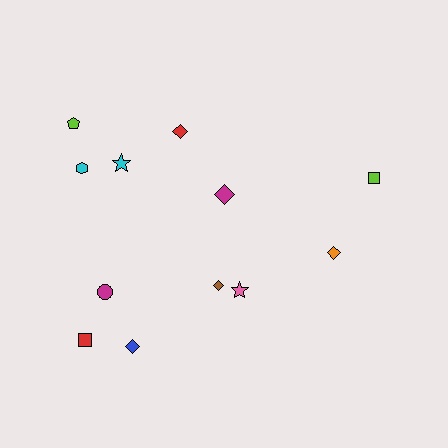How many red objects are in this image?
There are 2 red objects.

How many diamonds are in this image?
There are 5 diamonds.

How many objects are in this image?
There are 12 objects.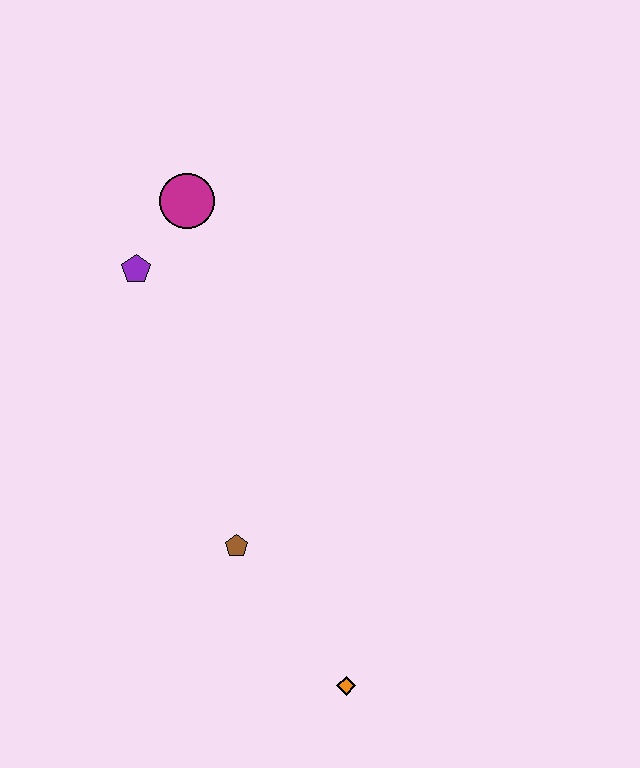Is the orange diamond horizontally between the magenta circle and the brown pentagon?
No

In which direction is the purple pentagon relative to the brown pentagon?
The purple pentagon is above the brown pentagon.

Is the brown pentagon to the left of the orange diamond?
Yes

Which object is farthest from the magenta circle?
The orange diamond is farthest from the magenta circle.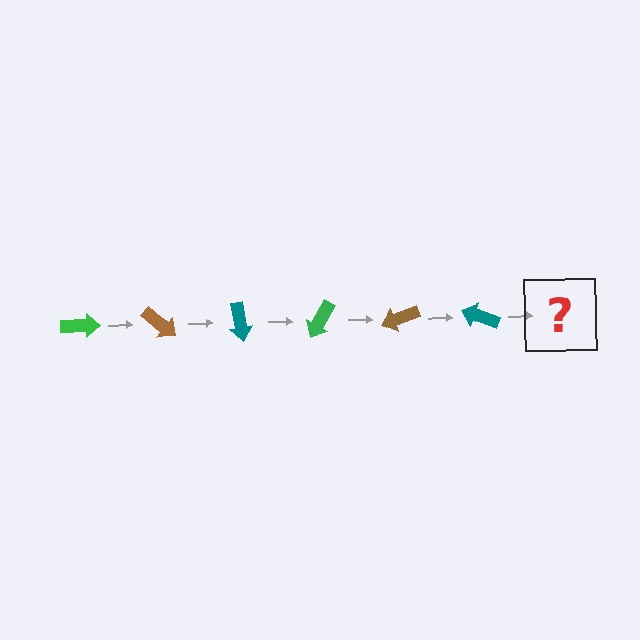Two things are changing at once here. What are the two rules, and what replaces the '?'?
The two rules are that it rotates 40 degrees each step and the color cycles through green, brown, and teal. The '?' should be a green arrow, rotated 240 degrees from the start.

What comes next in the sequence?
The next element should be a green arrow, rotated 240 degrees from the start.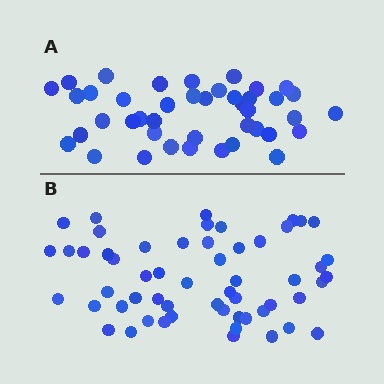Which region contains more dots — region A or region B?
Region B (the bottom region) has more dots.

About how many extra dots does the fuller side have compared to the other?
Region B has approximately 15 more dots than region A.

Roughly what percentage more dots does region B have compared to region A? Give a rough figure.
About 35% more.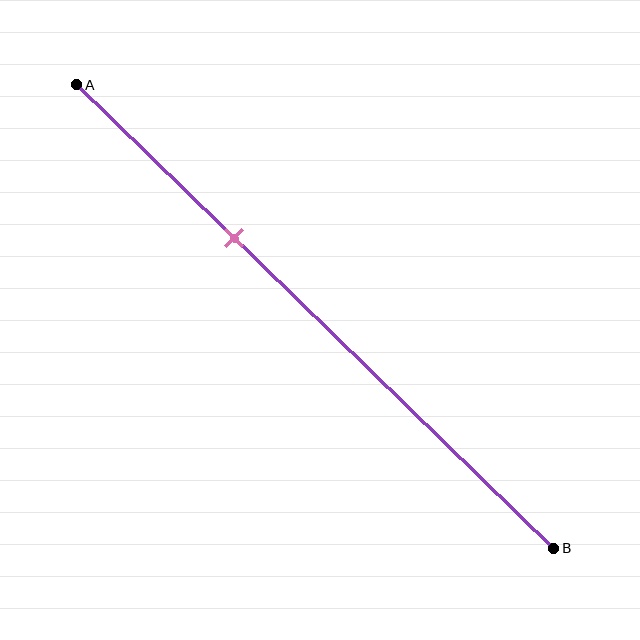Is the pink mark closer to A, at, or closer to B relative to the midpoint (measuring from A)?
The pink mark is closer to point A than the midpoint of segment AB.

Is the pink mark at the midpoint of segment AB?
No, the mark is at about 35% from A, not at the 50% midpoint.